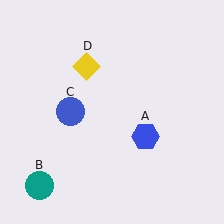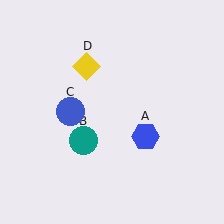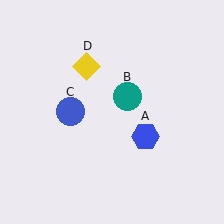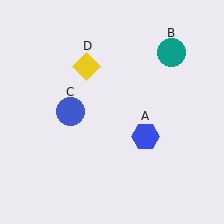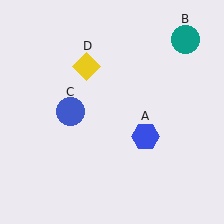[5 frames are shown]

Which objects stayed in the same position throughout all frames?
Blue hexagon (object A) and blue circle (object C) and yellow diamond (object D) remained stationary.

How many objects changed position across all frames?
1 object changed position: teal circle (object B).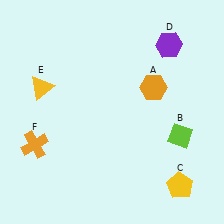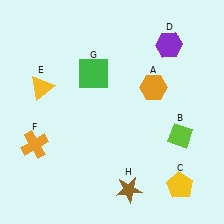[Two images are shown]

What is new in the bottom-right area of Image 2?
A brown star (H) was added in the bottom-right area of Image 2.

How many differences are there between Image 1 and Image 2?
There are 2 differences between the two images.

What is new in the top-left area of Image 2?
A green square (G) was added in the top-left area of Image 2.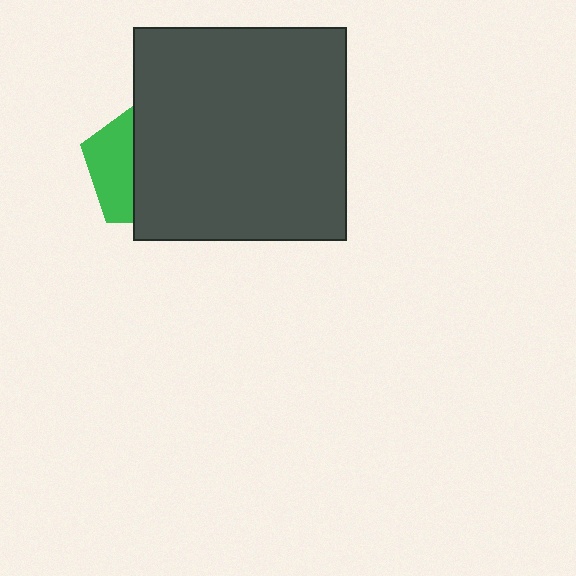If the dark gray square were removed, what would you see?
You would see the complete green pentagon.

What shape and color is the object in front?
The object in front is a dark gray square.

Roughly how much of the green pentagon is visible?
A small part of it is visible (roughly 36%).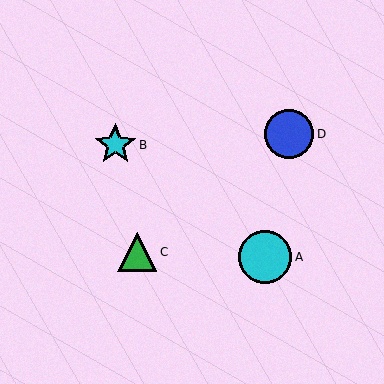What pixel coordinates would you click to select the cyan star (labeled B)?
Click at (115, 145) to select the cyan star B.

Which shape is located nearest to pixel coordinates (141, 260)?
The green triangle (labeled C) at (137, 252) is nearest to that location.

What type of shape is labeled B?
Shape B is a cyan star.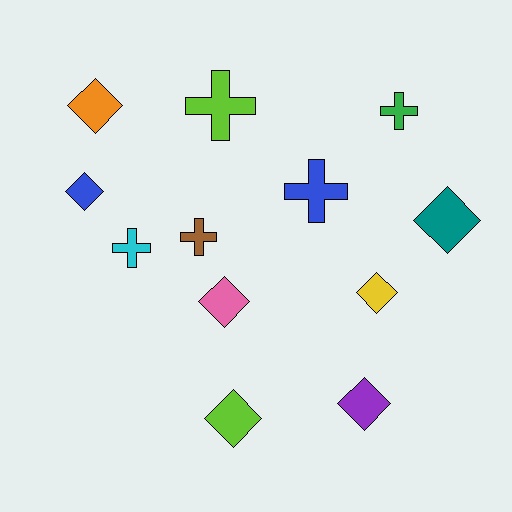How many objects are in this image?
There are 12 objects.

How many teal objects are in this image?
There is 1 teal object.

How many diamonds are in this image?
There are 7 diamonds.